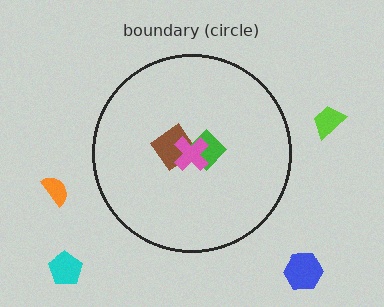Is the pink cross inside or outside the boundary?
Inside.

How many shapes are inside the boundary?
3 inside, 4 outside.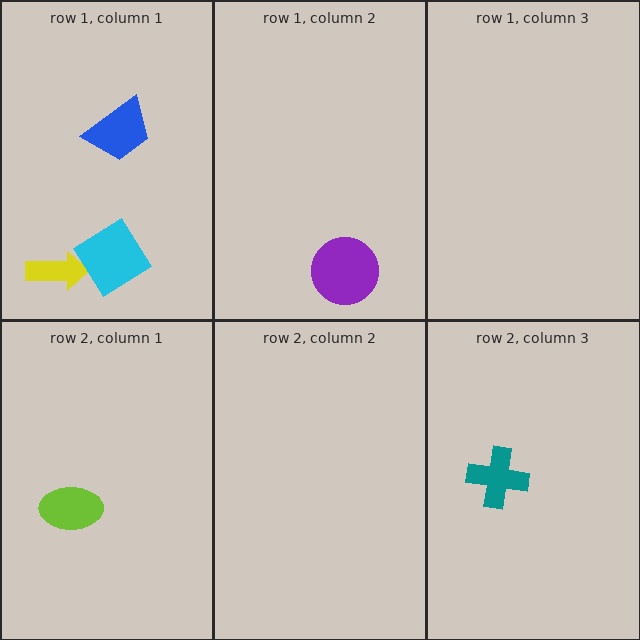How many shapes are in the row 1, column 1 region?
3.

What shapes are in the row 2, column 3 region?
The teal cross.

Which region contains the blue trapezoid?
The row 1, column 1 region.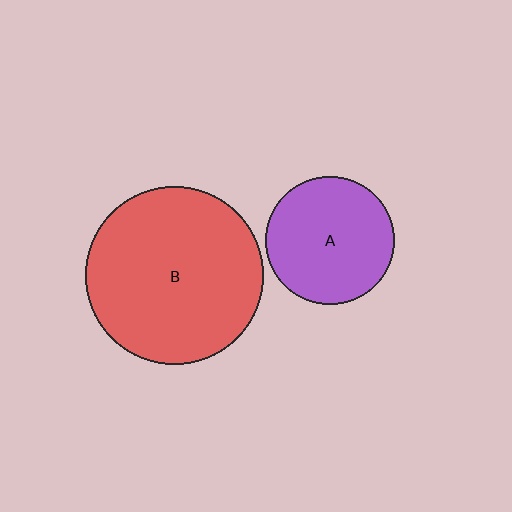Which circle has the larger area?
Circle B (red).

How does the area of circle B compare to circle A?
Approximately 1.9 times.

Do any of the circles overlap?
No, none of the circles overlap.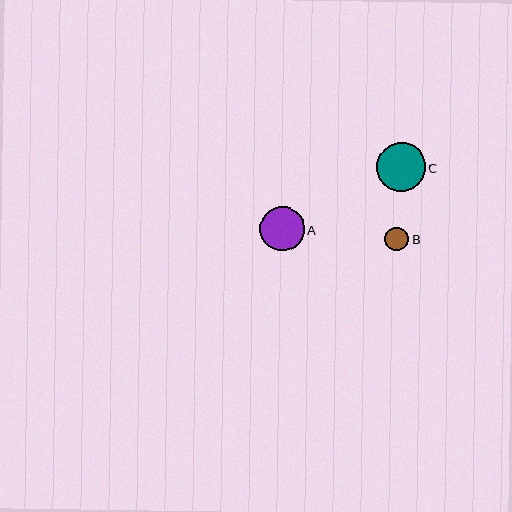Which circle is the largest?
Circle C is the largest with a size of approximately 49 pixels.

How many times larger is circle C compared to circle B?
Circle C is approximately 2.1 times the size of circle B.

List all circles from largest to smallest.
From largest to smallest: C, A, B.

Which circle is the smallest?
Circle B is the smallest with a size of approximately 24 pixels.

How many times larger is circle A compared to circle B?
Circle A is approximately 1.9 times the size of circle B.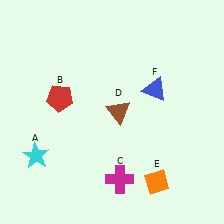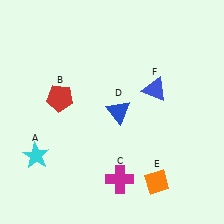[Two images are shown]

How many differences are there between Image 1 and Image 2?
There is 1 difference between the two images.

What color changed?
The triangle (D) changed from brown in Image 1 to blue in Image 2.